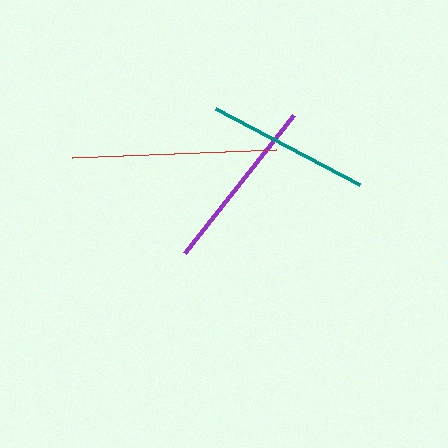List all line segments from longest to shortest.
From longest to shortest: red, purple, teal.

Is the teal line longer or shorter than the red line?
The red line is longer than the teal line.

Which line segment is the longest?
The red line is the longest at approximately 204 pixels.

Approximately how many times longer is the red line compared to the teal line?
The red line is approximately 1.3 times the length of the teal line.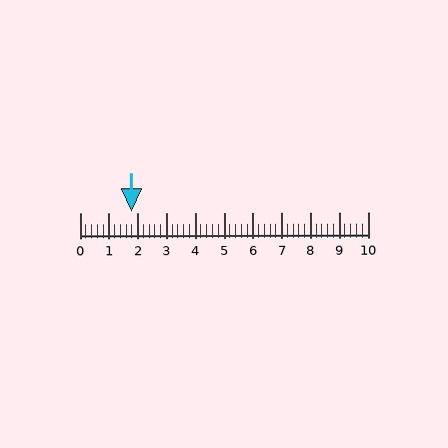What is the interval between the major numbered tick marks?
The major tick marks are spaced 1 units apart.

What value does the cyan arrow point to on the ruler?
The cyan arrow points to approximately 1.8.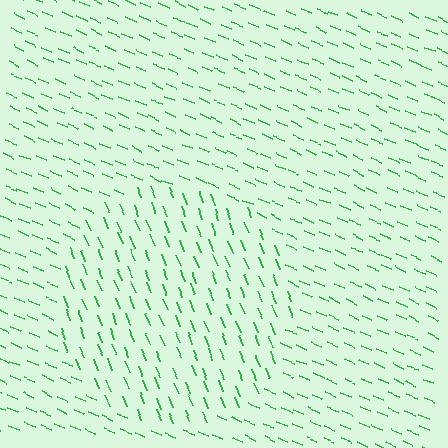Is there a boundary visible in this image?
Yes, there is a texture boundary formed by a change in line orientation.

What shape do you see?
I see a circle.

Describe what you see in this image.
The image is filled with small green line segments. A circle region in the image has lines oriented differently from the surrounding lines, creating a visible texture boundary.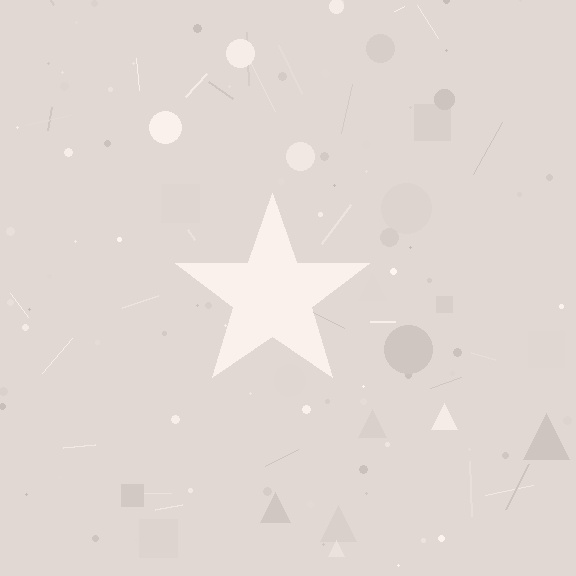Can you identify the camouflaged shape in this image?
The camouflaged shape is a star.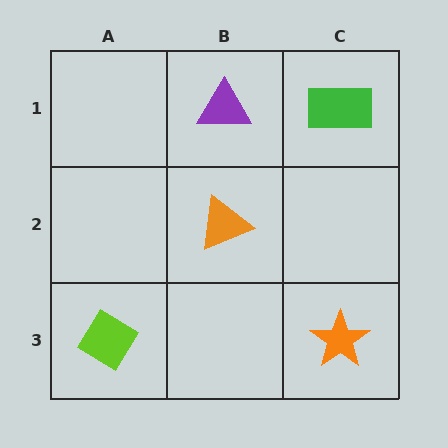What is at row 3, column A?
A lime diamond.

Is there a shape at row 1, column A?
No, that cell is empty.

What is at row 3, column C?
An orange star.